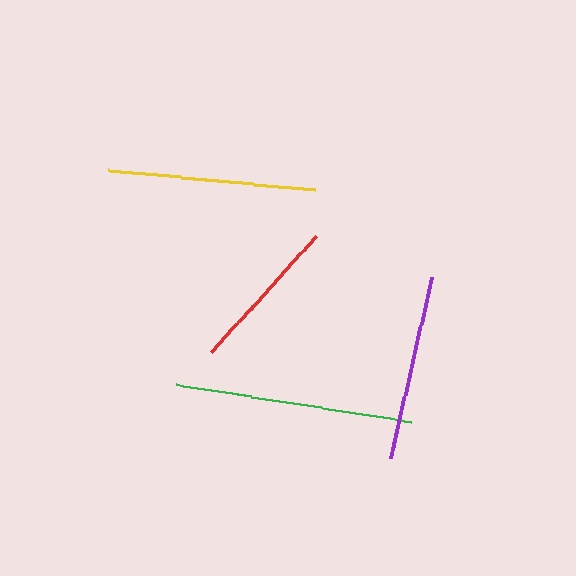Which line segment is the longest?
The green line is the longest at approximately 238 pixels.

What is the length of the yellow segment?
The yellow segment is approximately 209 pixels long.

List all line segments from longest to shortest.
From longest to shortest: green, yellow, purple, red.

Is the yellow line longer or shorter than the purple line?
The yellow line is longer than the purple line.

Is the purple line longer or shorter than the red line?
The purple line is longer than the red line.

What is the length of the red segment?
The red segment is approximately 156 pixels long.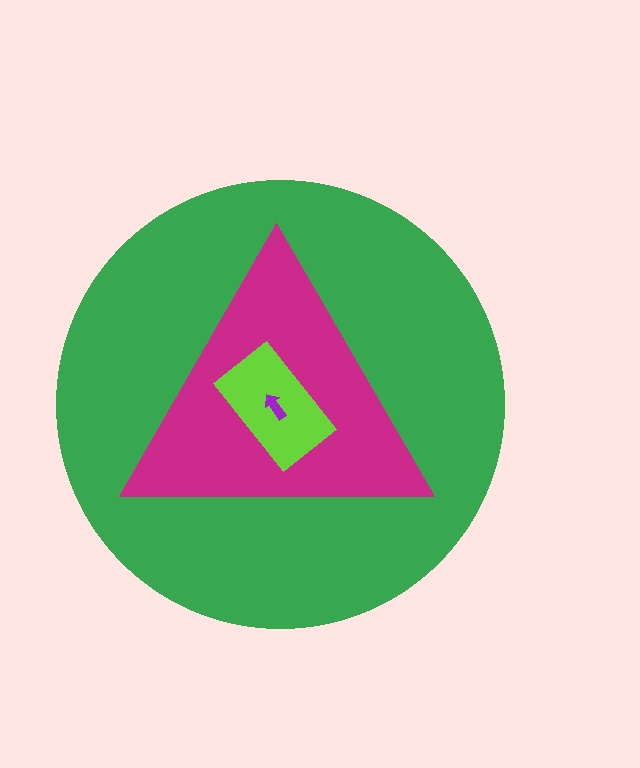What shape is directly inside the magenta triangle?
The lime rectangle.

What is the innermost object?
The purple arrow.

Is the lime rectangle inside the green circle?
Yes.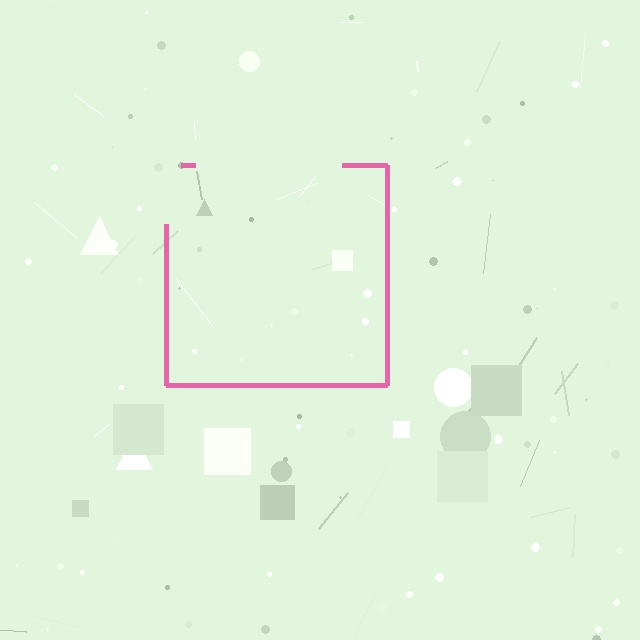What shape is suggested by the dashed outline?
The dashed outline suggests a square.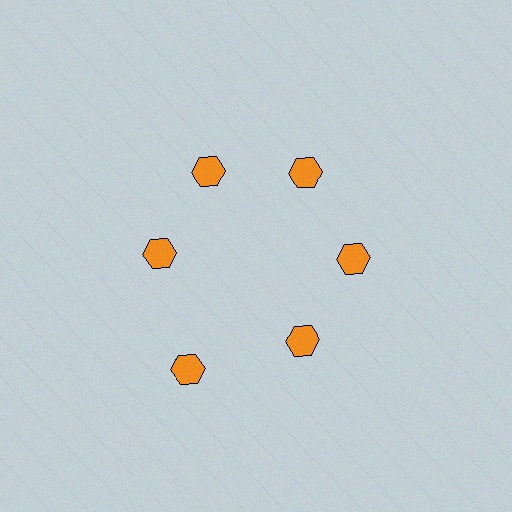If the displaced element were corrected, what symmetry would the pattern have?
It would have 6-fold rotational symmetry — the pattern would map onto itself every 60 degrees.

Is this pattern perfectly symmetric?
No. The 6 orange hexagons are arranged in a ring, but one element near the 7 o'clock position is pushed outward from the center, breaking the 6-fold rotational symmetry.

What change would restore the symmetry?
The symmetry would be restored by moving it inward, back onto the ring so that all 6 hexagons sit at equal angles and equal distance from the center.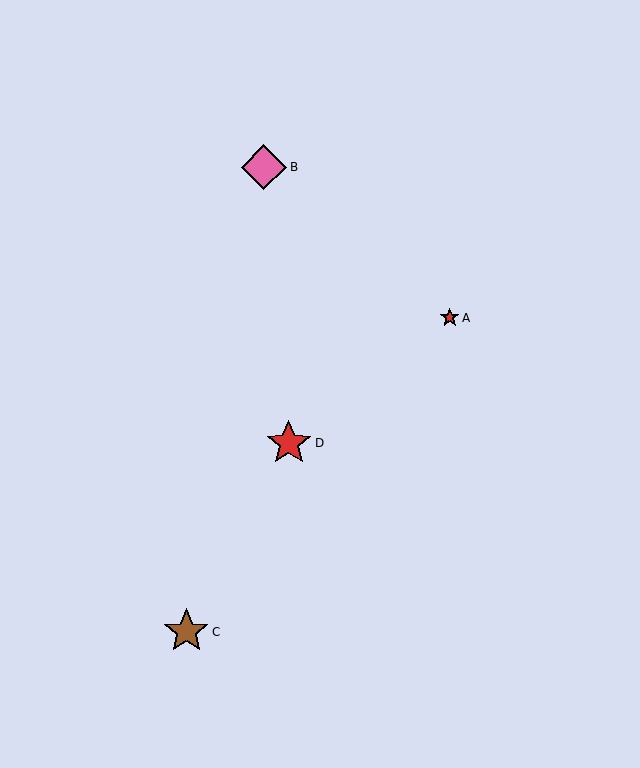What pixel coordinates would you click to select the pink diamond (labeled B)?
Click at (264, 167) to select the pink diamond B.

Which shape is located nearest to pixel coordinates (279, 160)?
The pink diamond (labeled B) at (264, 167) is nearest to that location.